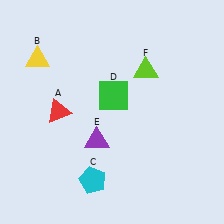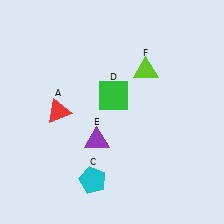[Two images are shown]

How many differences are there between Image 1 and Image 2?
There is 1 difference between the two images.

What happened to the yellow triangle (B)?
The yellow triangle (B) was removed in Image 2. It was in the top-left area of Image 1.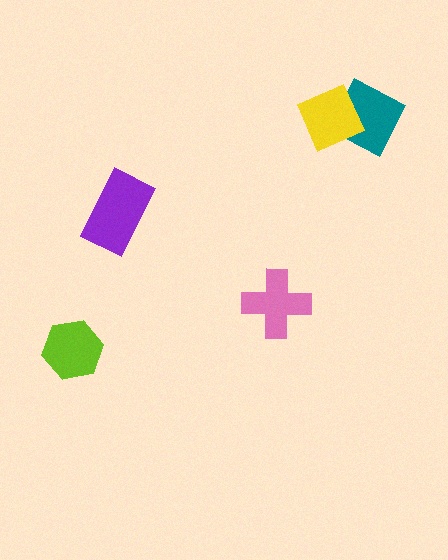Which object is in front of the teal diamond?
The yellow diamond is in front of the teal diamond.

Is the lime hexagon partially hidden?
No, no other shape covers it.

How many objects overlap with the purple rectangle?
0 objects overlap with the purple rectangle.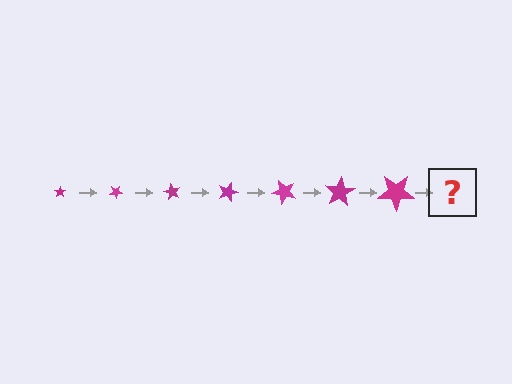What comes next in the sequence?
The next element should be a star, larger than the previous one and rotated 210 degrees from the start.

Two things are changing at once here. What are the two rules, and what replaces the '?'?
The two rules are that the star grows larger each step and it rotates 30 degrees each step. The '?' should be a star, larger than the previous one and rotated 210 degrees from the start.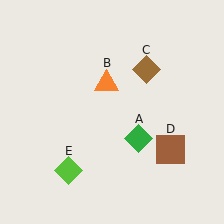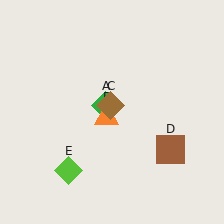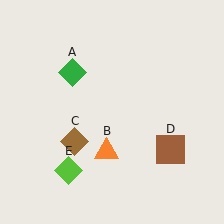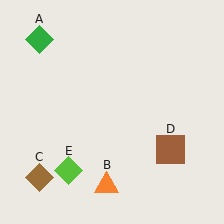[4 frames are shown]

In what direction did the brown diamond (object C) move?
The brown diamond (object C) moved down and to the left.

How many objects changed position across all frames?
3 objects changed position: green diamond (object A), orange triangle (object B), brown diamond (object C).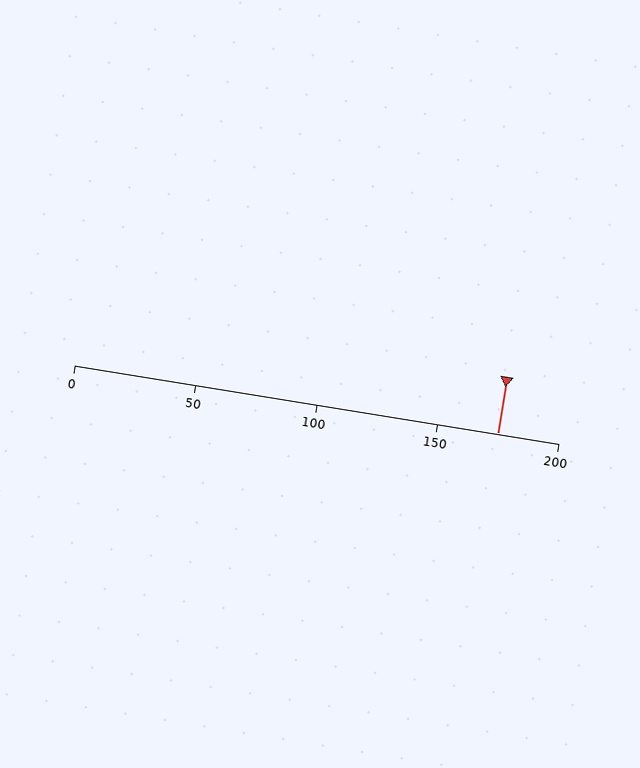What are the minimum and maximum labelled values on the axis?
The axis runs from 0 to 200.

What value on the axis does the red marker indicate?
The marker indicates approximately 175.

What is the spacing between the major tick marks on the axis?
The major ticks are spaced 50 apart.